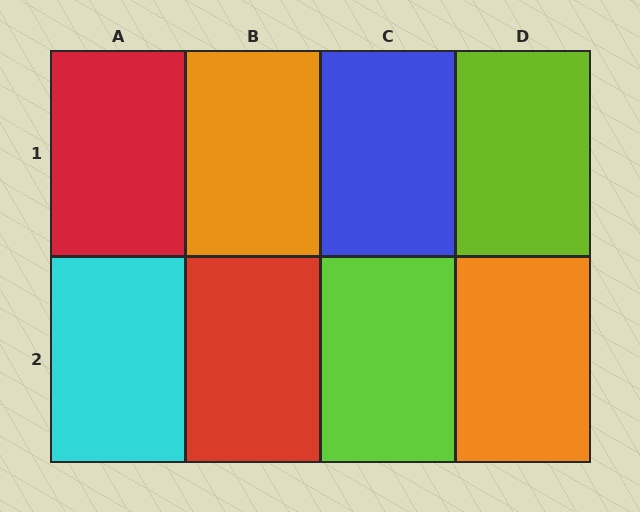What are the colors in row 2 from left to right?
Cyan, red, lime, orange.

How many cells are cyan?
1 cell is cyan.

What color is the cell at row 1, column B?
Orange.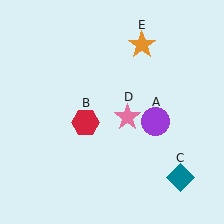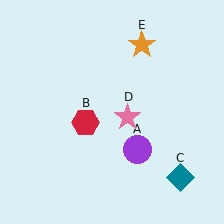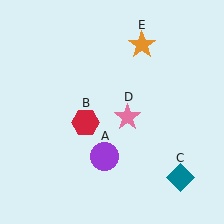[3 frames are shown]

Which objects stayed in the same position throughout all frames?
Red hexagon (object B) and teal diamond (object C) and pink star (object D) and orange star (object E) remained stationary.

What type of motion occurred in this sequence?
The purple circle (object A) rotated clockwise around the center of the scene.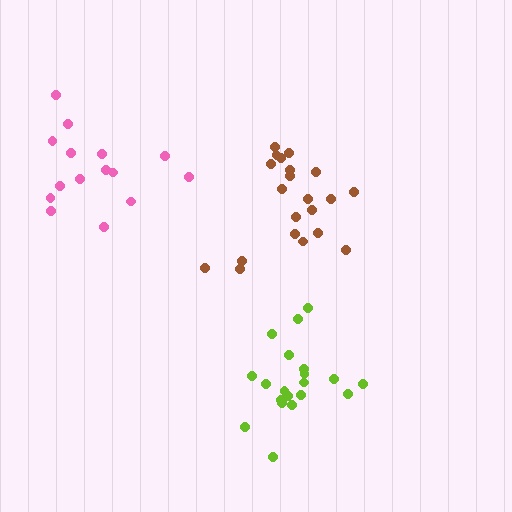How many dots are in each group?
Group 1: 21 dots, Group 2: 20 dots, Group 3: 15 dots (56 total).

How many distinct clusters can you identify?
There are 3 distinct clusters.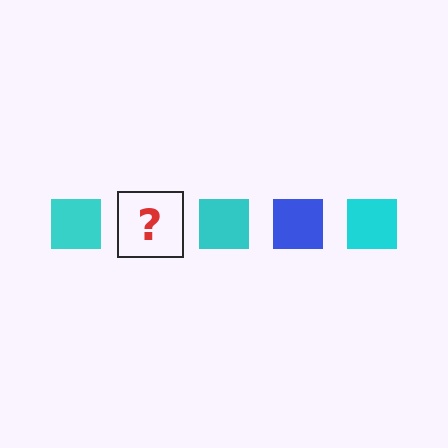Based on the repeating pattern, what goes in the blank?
The blank should be a blue square.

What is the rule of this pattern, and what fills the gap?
The rule is that the pattern cycles through cyan, blue squares. The gap should be filled with a blue square.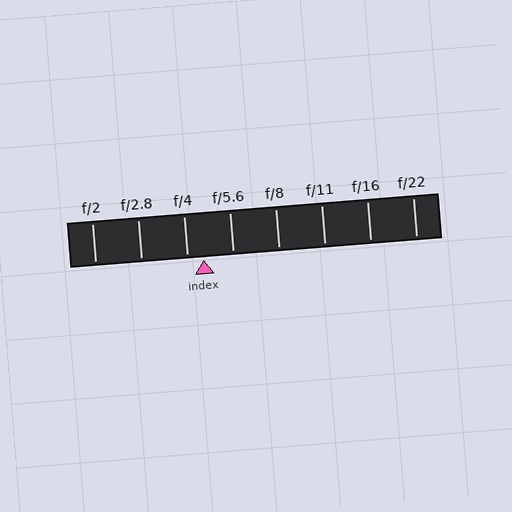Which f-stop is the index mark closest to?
The index mark is closest to f/4.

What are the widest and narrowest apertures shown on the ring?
The widest aperture shown is f/2 and the narrowest is f/22.